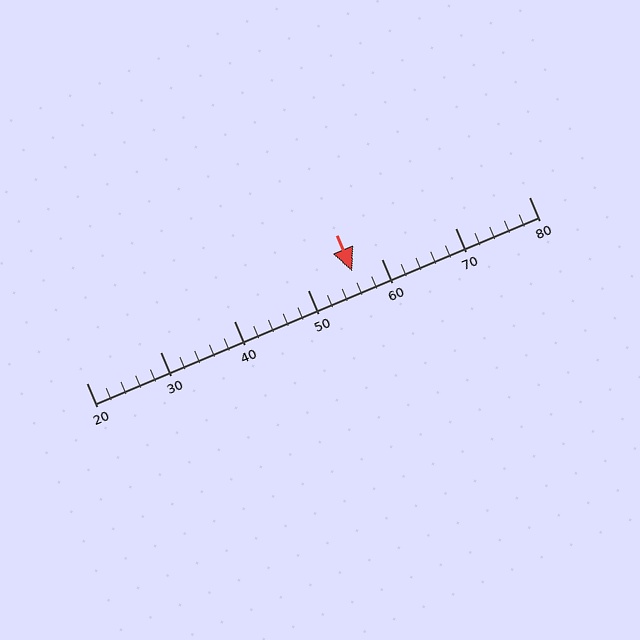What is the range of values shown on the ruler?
The ruler shows values from 20 to 80.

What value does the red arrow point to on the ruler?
The red arrow points to approximately 56.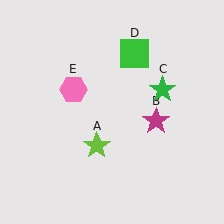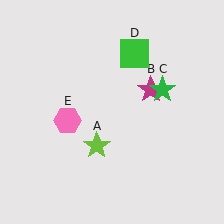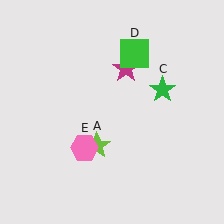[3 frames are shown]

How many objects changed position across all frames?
2 objects changed position: magenta star (object B), pink hexagon (object E).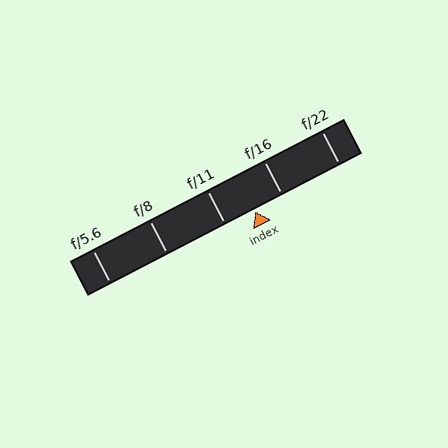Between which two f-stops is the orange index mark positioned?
The index mark is between f/11 and f/16.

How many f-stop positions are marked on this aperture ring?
There are 5 f-stop positions marked.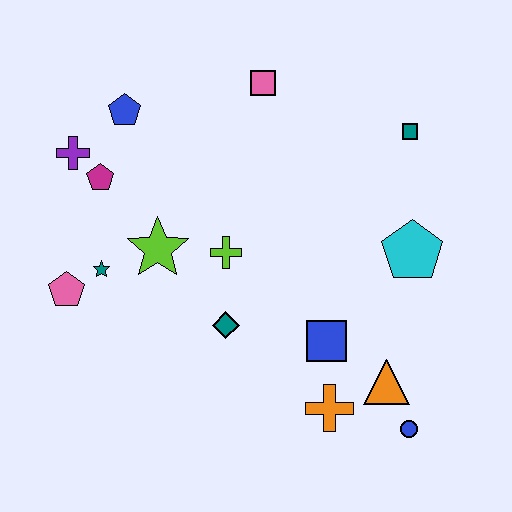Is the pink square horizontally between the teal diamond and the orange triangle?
Yes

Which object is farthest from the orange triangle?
The purple cross is farthest from the orange triangle.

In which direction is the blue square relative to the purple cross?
The blue square is to the right of the purple cross.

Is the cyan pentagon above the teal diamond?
Yes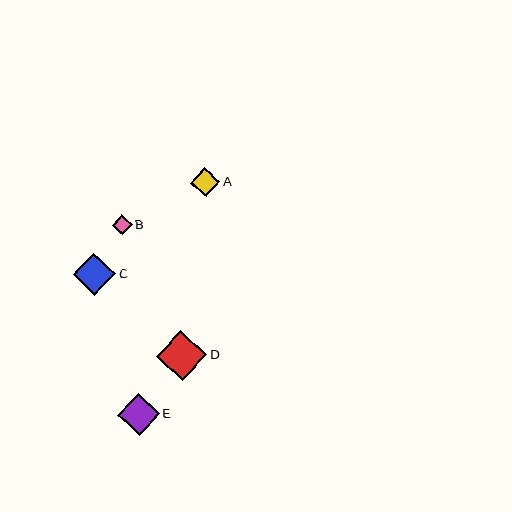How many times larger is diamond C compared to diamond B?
Diamond C is approximately 2.1 times the size of diamond B.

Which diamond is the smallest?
Diamond B is the smallest with a size of approximately 20 pixels.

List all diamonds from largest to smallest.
From largest to smallest: D, C, E, A, B.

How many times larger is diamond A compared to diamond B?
Diamond A is approximately 1.5 times the size of diamond B.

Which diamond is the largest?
Diamond D is the largest with a size of approximately 50 pixels.